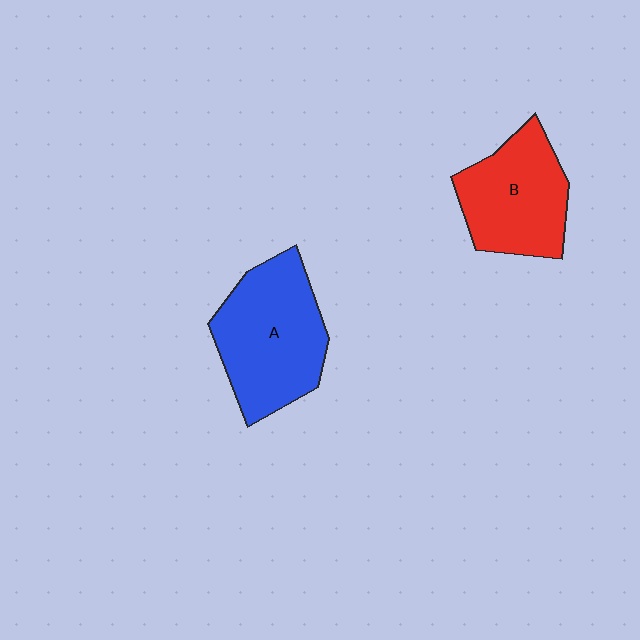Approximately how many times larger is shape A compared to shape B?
Approximately 1.2 times.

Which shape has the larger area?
Shape A (blue).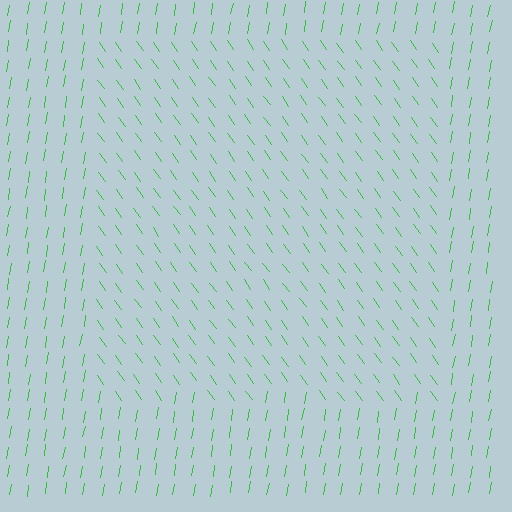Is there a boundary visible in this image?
Yes, there is a texture boundary formed by a change in line orientation.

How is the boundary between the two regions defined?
The boundary is defined purely by a change in line orientation (approximately 45 degrees difference). All lines are the same color and thickness.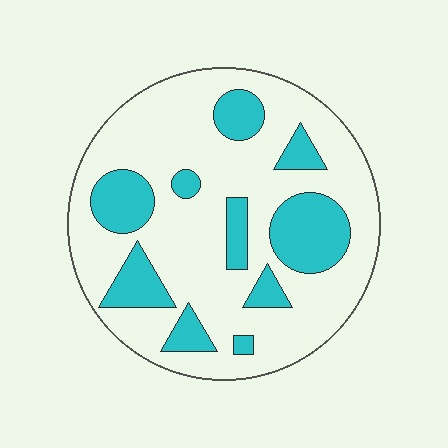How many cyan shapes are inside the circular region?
10.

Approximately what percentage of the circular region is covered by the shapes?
Approximately 25%.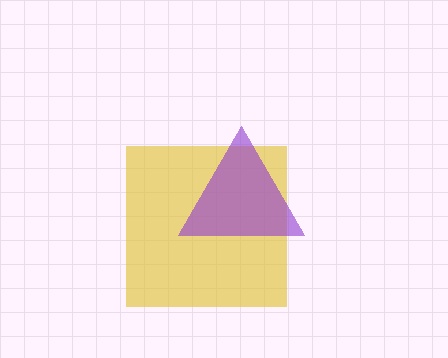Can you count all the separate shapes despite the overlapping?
Yes, there are 2 separate shapes.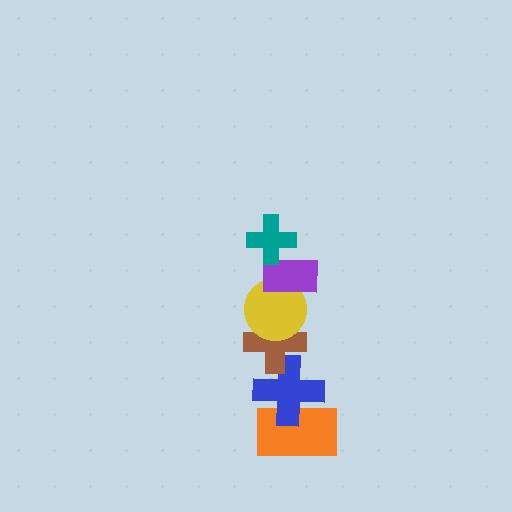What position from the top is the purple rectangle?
The purple rectangle is 2nd from the top.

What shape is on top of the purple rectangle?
The teal cross is on top of the purple rectangle.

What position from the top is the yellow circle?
The yellow circle is 3rd from the top.